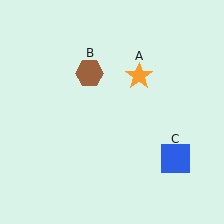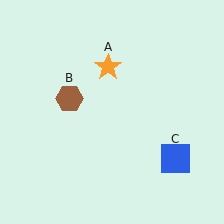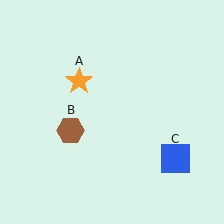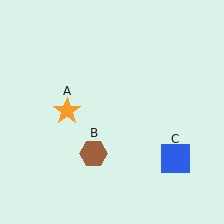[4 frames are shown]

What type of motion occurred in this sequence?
The orange star (object A), brown hexagon (object B) rotated counterclockwise around the center of the scene.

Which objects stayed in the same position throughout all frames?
Blue square (object C) remained stationary.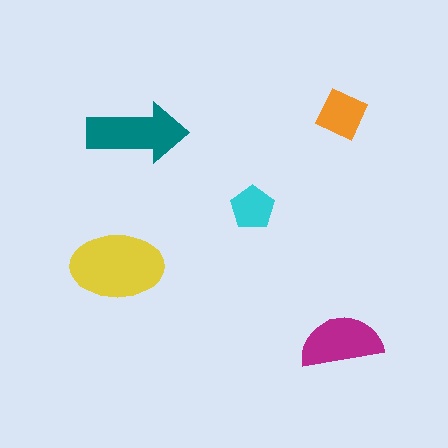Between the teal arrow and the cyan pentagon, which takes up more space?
The teal arrow.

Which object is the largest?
The yellow ellipse.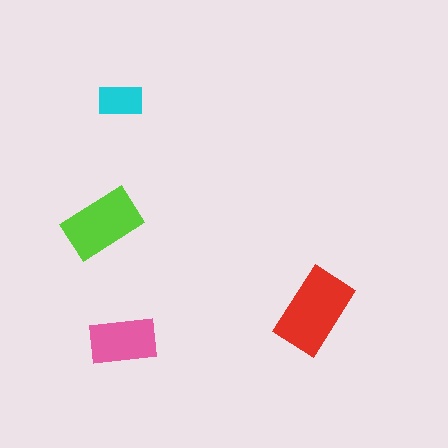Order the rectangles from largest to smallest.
the red one, the lime one, the pink one, the cyan one.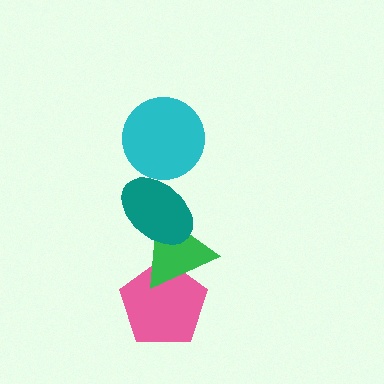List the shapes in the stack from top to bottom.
From top to bottom: the cyan circle, the teal ellipse, the green triangle, the pink pentagon.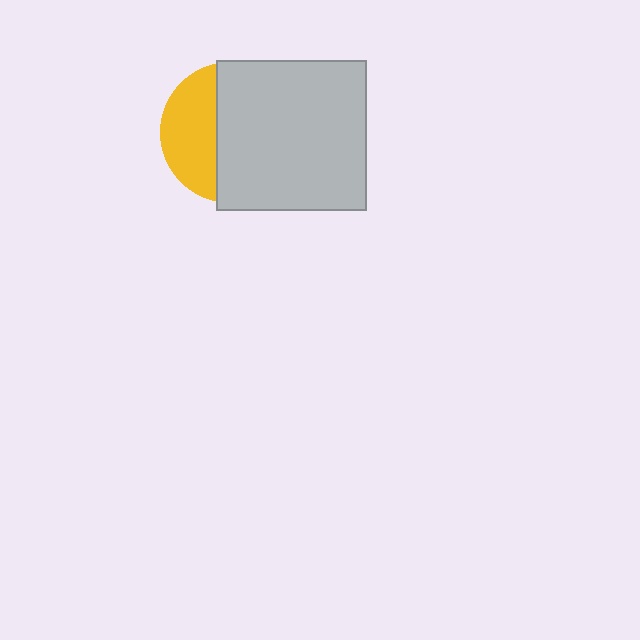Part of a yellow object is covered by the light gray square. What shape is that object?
It is a circle.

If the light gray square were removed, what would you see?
You would see the complete yellow circle.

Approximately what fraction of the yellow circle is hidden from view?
Roughly 63% of the yellow circle is hidden behind the light gray square.